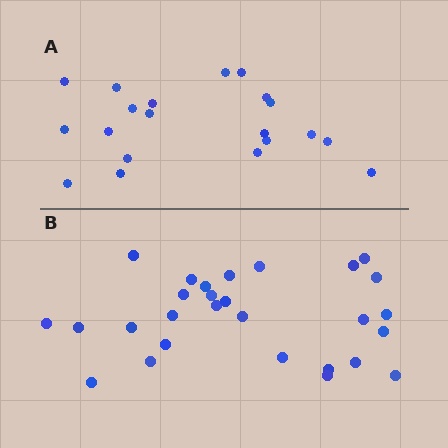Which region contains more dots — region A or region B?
Region B (the bottom region) has more dots.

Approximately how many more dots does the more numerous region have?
Region B has roughly 8 or so more dots than region A.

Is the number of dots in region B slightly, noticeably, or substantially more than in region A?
Region B has noticeably more, but not dramatically so. The ratio is roughly 1.4 to 1.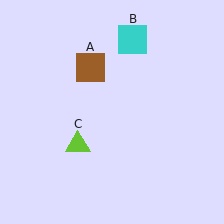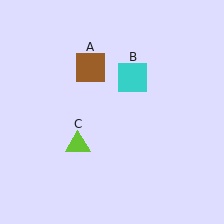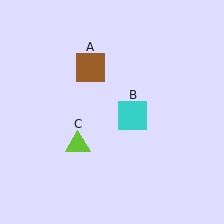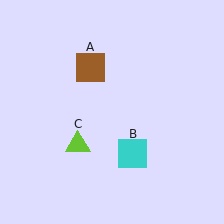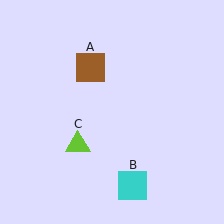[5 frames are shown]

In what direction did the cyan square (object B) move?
The cyan square (object B) moved down.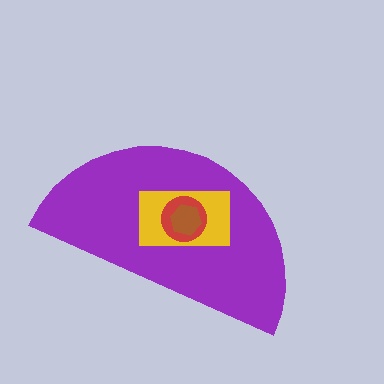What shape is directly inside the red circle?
The brown hexagon.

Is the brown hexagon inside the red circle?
Yes.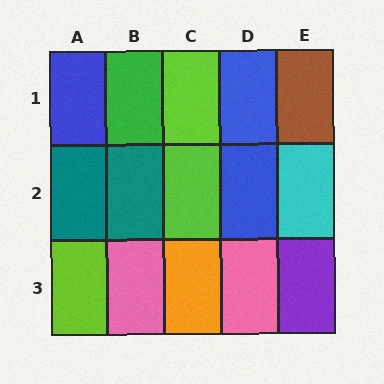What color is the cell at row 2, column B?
Teal.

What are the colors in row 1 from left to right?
Blue, green, lime, blue, brown.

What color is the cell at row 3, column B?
Pink.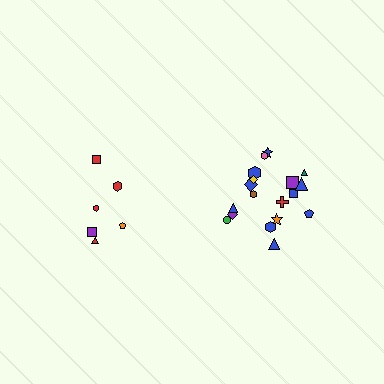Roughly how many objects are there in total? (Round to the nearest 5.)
Roughly 25 objects in total.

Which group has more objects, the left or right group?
The right group.